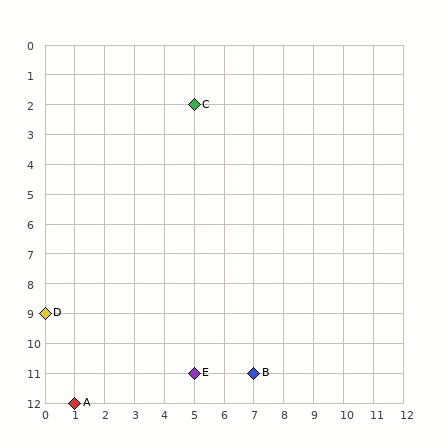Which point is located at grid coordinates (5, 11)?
Point E is at (5, 11).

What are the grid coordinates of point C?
Point C is at grid coordinates (5, 2).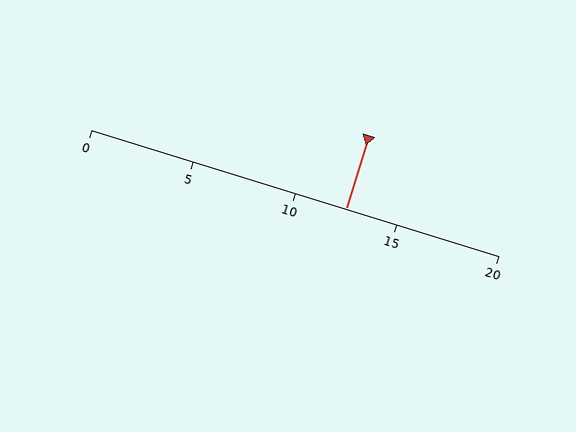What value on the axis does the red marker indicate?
The marker indicates approximately 12.5.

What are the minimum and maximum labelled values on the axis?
The axis runs from 0 to 20.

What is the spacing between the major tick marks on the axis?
The major ticks are spaced 5 apart.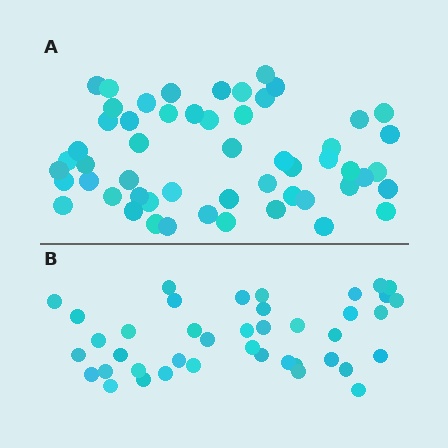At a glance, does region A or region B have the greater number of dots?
Region A (the top region) has more dots.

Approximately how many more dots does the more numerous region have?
Region A has approximately 15 more dots than region B.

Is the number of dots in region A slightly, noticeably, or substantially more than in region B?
Region A has noticeably more, but not dramatically so. The ratio is roughly 1.3 to 1.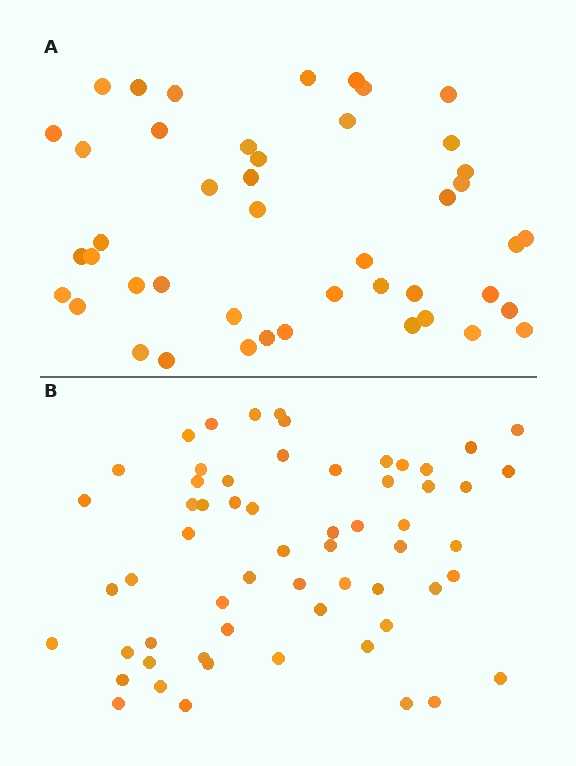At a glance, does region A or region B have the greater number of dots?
Region B (the bottom region) has more dots.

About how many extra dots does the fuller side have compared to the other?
Region B has approximately 15 more dots than region A.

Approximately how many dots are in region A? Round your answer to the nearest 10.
About 40 dots. (The exact count is 45, which rounds to 40.)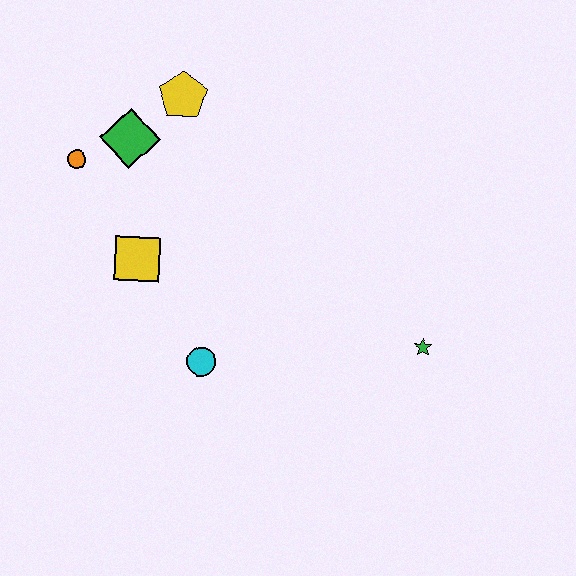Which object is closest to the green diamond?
The orange circle is closest to the green diamond.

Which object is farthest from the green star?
The orange circle is farthest from the green star.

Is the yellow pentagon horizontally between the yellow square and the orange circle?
No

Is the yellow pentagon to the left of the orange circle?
No